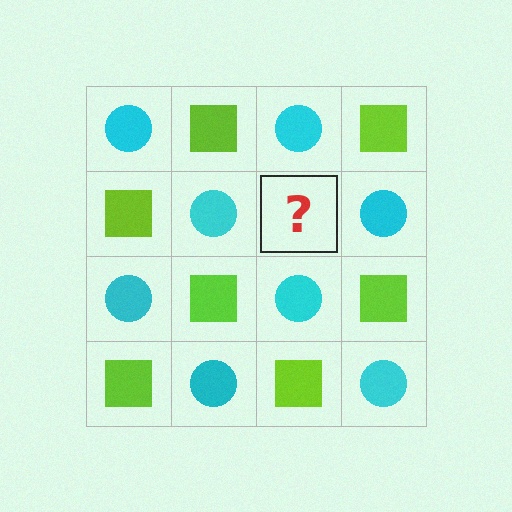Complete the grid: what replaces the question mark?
The question mark should be replaced with a lime square.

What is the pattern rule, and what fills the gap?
The rule is that it alternates cyan circle and lime square in a checkerboard pattern. The gap should be filled with a lime square.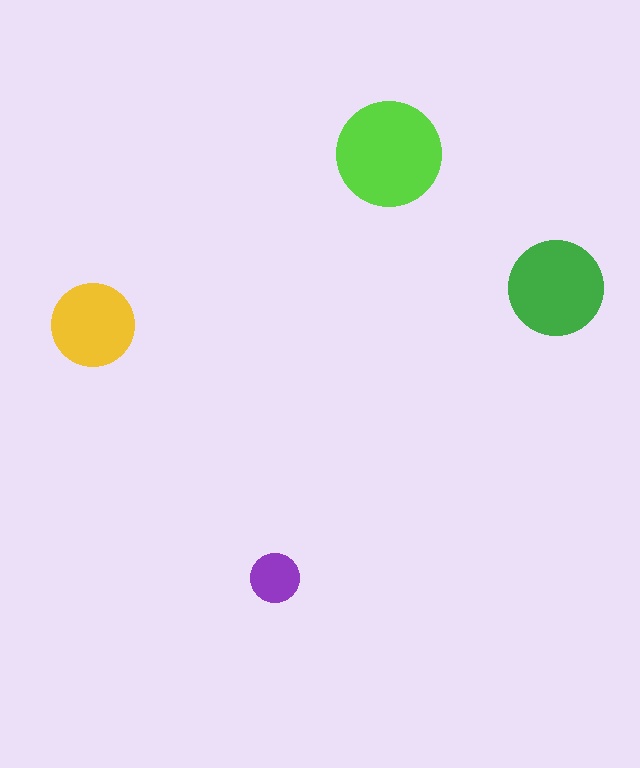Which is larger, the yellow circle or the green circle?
The green one.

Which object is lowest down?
The purple circle is bottommost.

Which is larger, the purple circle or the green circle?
The green one.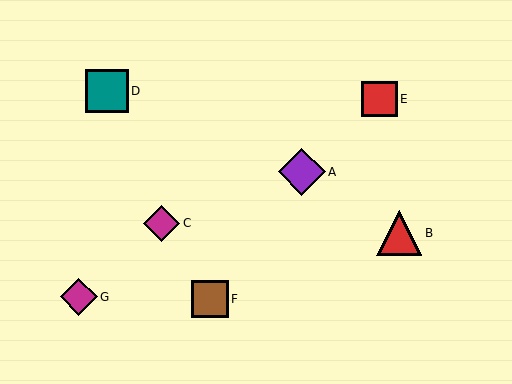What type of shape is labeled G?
Shape G is a magenta diamond.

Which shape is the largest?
The purple diamond (labeled A) is the largest.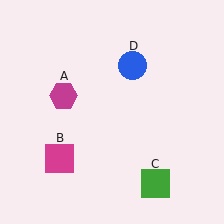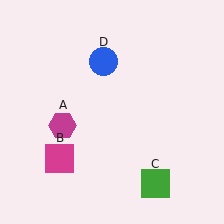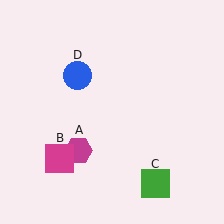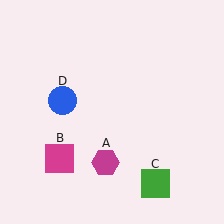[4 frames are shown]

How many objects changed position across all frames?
2 objects changed position: magenta hexagon (object A), blue circle (object D).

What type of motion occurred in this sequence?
The magenta hexagon (object A), blue circle (object D) rotated counterclockwise around the center of the scene.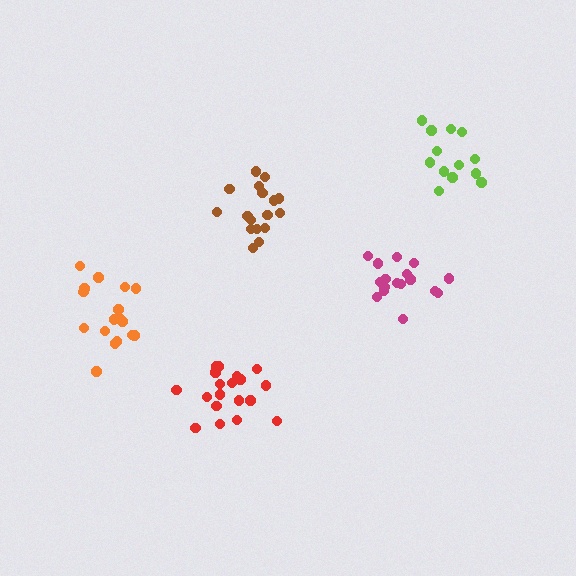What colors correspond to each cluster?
The clusters are colored: red, brown, lime, magenta, orange.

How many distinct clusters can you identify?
There are 5 distinct clusters.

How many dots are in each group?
Group 1: 19 dots, Group 2: 17 dots, Group 3: 13 dots, Group 4: 18 dots, Group 5: 17 dots (84 total).